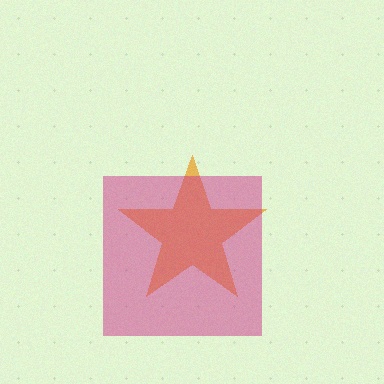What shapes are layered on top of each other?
The layered shapes are: an orange star, a magenta square.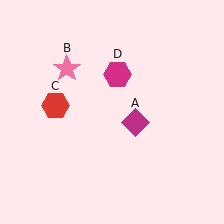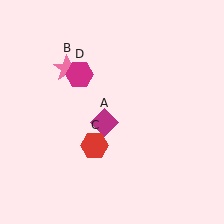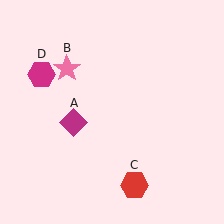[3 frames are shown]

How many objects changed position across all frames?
3 objects changed position: magenta diamond (object A), red hexagon (object C), magenta hexagon (object D).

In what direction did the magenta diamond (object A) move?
The magenta diamond (object A) moved left.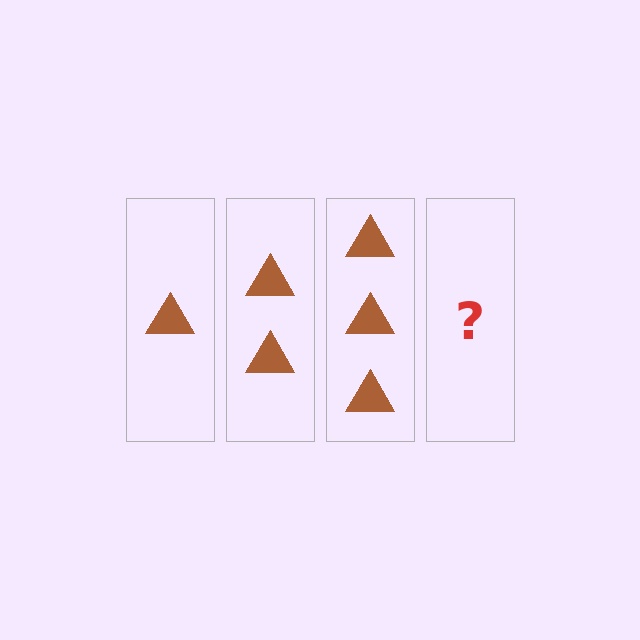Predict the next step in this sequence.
The next step is 4 triangles.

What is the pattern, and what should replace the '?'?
The pattern is that each step adds one more triangle. The '?' should be 4 triangles.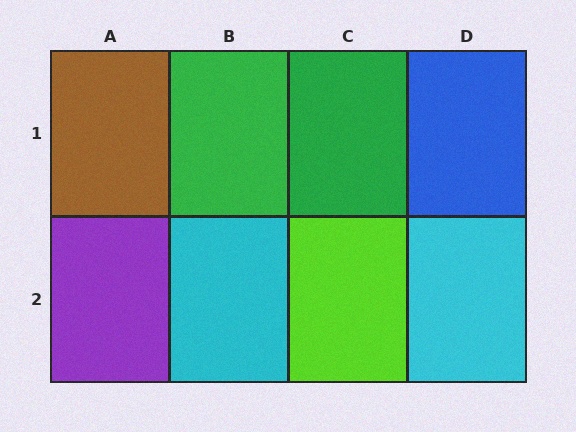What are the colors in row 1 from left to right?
Brown, green, green, blue.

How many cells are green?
2 cells are green.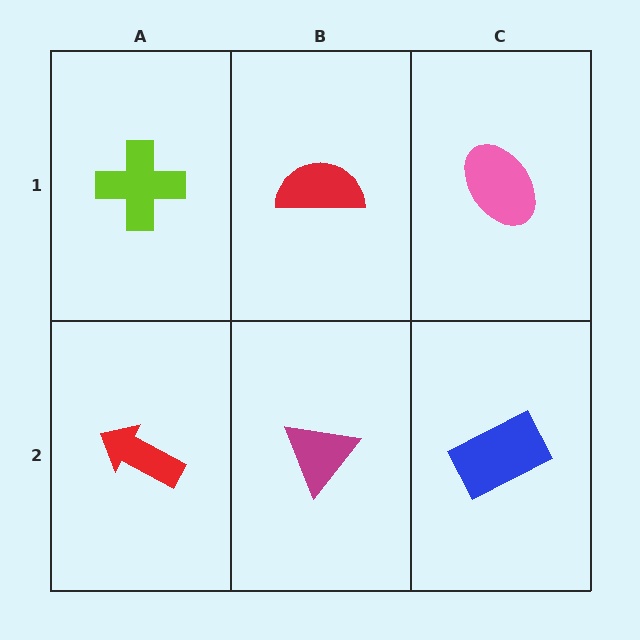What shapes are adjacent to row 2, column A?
A lime cross (row 1, column A), a magenta triangle (row 2, column B).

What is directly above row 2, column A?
A lime cross.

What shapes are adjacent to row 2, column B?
A red semicircle (row 1, column B), a red arrow (row 2, column A), a blue rectangle (row 2, column C).